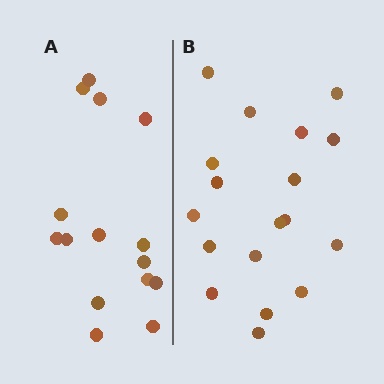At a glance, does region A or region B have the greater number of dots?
Region B (the right region) has more dots.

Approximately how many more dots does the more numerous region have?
Region B has just a few more — roughly 2 or 3 more dots than region A.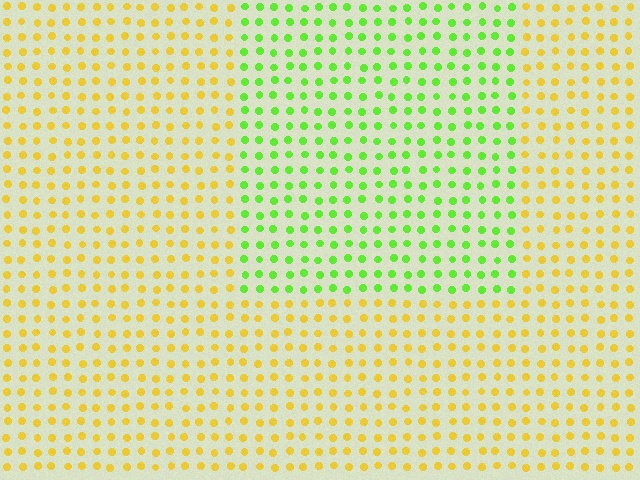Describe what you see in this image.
The image is filled with small yellow elements in a uniform arrangement. A rectangle-shaped region is visible where the elements are tinted to a slightly different hue, forming a subtle color boundary.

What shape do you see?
I see a rectangle.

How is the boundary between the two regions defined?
The boundary is defined purely by a slight shift in hue (about 57 degrees). Spacing, size, and orientation are identical on both sides.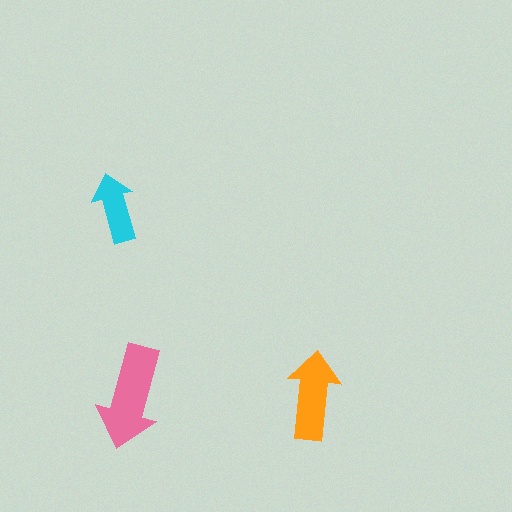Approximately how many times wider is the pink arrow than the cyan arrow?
About 1.5 times wider.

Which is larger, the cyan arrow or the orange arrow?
The orange one.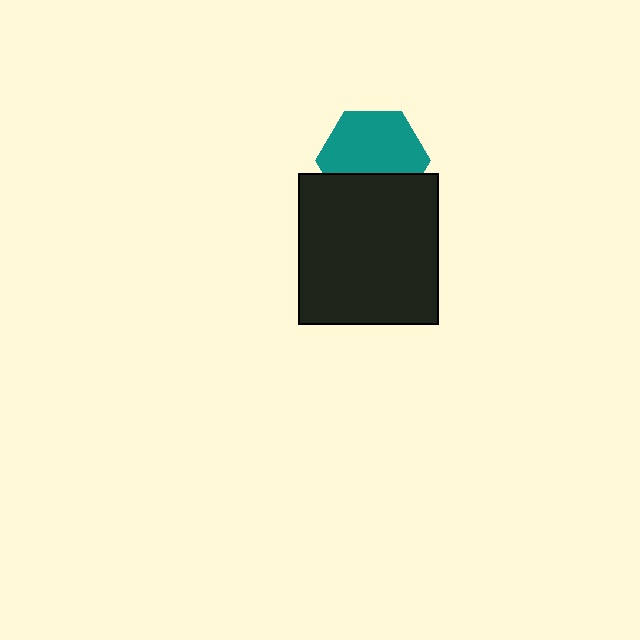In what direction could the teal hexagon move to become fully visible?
The teal hexagon could move up. That would shift it out from behind the black rectangle entirely.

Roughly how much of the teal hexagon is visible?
Most of it is visible (roughly 66%).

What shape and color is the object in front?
The object in front is a black rectangle.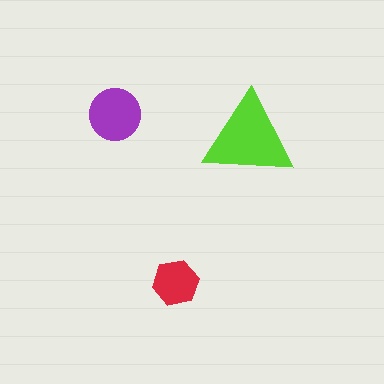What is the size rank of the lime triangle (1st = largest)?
1st.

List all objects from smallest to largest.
The red hexagon, the purple circle, the lime triangle.